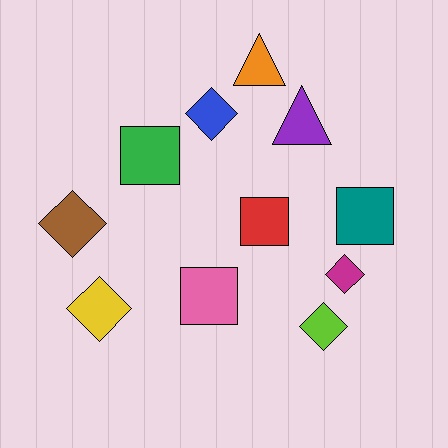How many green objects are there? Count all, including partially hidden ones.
There is 1 green object.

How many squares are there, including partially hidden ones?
There are 4 squares.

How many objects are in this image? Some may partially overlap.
There are 11 objects.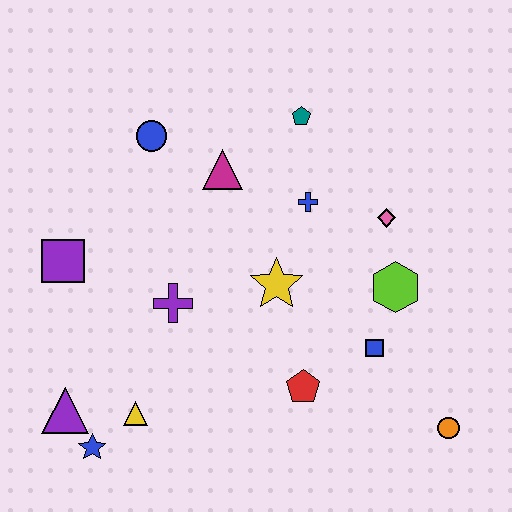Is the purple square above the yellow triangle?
Yes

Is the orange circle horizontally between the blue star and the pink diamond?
No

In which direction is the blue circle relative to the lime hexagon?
The blue circle is to the left of the lime hexagon.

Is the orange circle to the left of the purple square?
No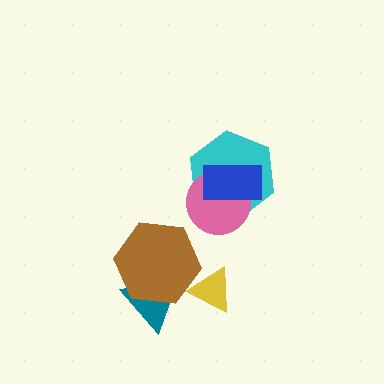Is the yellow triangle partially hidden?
Yes, it is partially covered by another shape.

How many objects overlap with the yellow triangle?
1 object overlaps with the yellow triangle.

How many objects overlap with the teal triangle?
1 object overlaps with the teal triangle.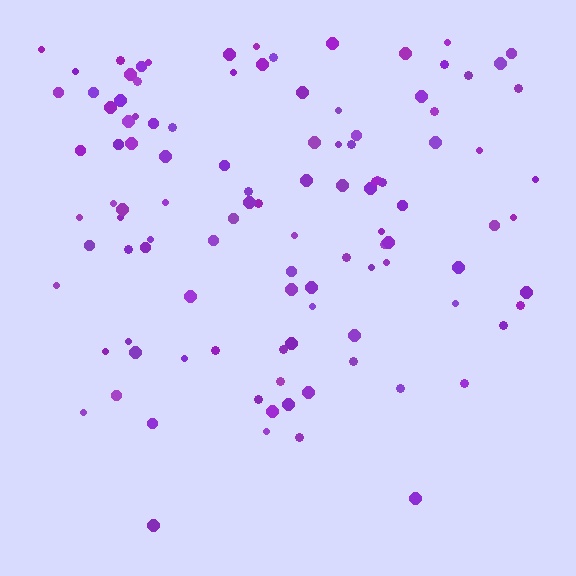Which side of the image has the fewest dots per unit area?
The bottom.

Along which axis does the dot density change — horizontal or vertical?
Vertical.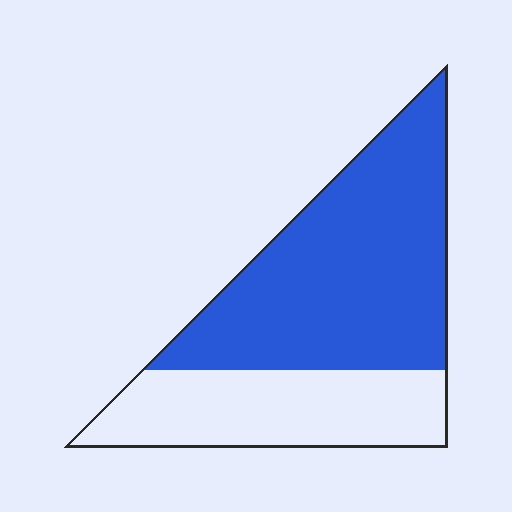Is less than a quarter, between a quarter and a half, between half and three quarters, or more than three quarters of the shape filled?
Between half and three quarters.